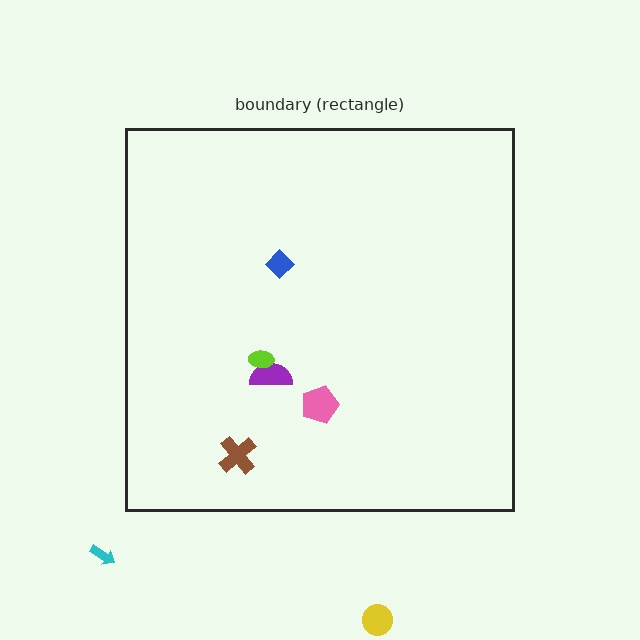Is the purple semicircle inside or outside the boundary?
Inside.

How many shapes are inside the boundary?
5 inside, 2 outside.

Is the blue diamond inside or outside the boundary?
Inside.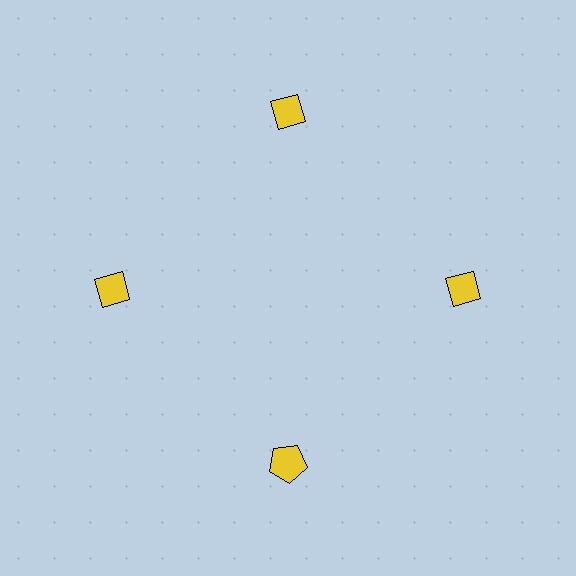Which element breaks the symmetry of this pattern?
The yellow pentagon at roughly the 6 o'clock position breaks the symmetry. All other shapes are yellow diamonds.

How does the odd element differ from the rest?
It has a different shape: pentagon instead of diamond.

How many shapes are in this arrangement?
There are 4 shapes arranged in a ring pattern.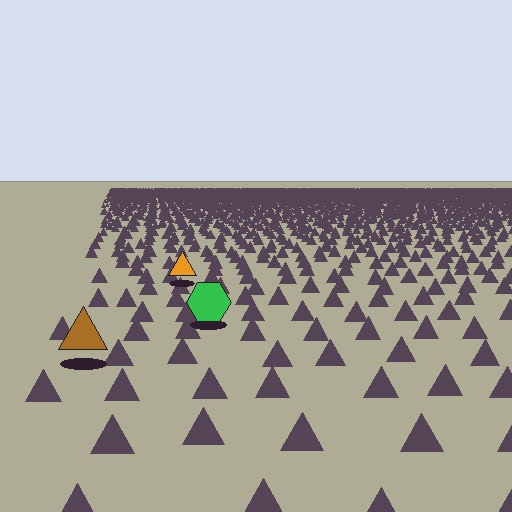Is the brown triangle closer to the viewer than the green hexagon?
Yes. The brown triangle is closer — you can tell from the texture gradient: the ground texture is coarser near it.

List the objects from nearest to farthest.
From nearest to farthest: the brown triangle, the green hexagon, the orange triangle.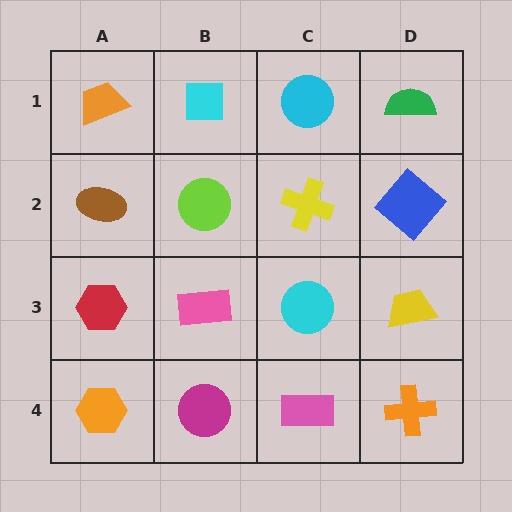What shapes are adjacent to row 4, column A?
A red hexagon (row 3, column A), a magenta circle (row 4, column B).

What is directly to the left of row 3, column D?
A cyan circle.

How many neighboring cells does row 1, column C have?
3.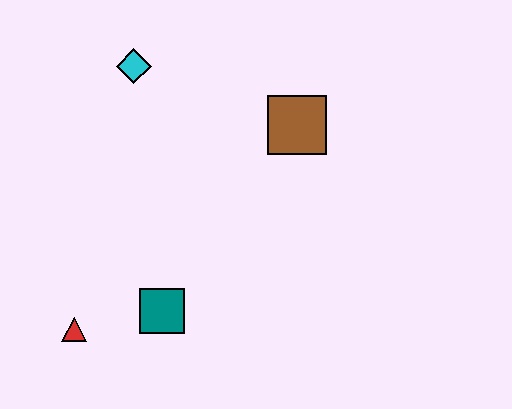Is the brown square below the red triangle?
No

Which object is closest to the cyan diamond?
The brown square is closest to the cyan diamond.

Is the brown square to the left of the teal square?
No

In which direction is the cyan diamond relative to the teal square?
The cyan diamond is above the teal square.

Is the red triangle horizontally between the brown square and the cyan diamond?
No